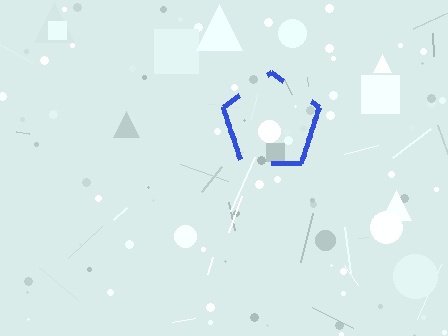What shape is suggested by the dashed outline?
The dashed outline suggests a pentagon.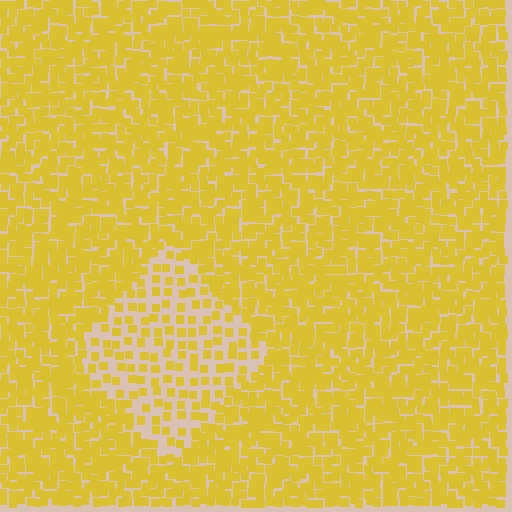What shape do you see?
I see a diamond.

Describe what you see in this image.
The image contains small yellow elements arranged at two different densities. A diamond-shaped region is visible where the elements are less densely packed than the surrounding area.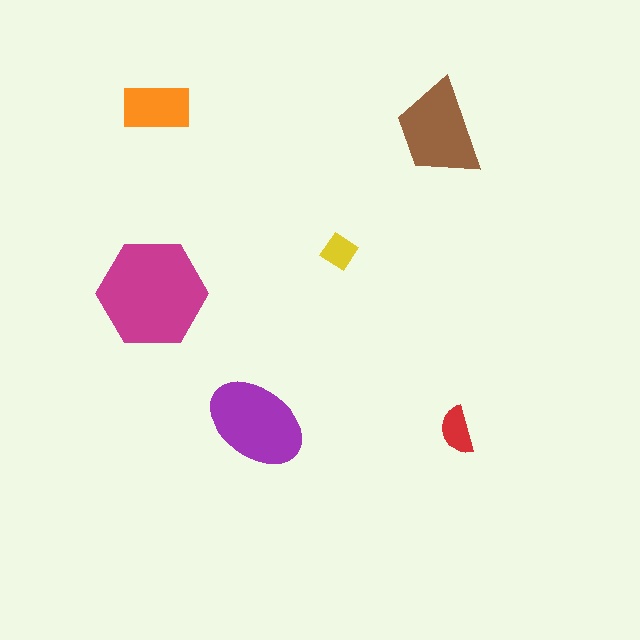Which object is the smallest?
The yellow diamond.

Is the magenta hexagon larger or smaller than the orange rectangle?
Larger.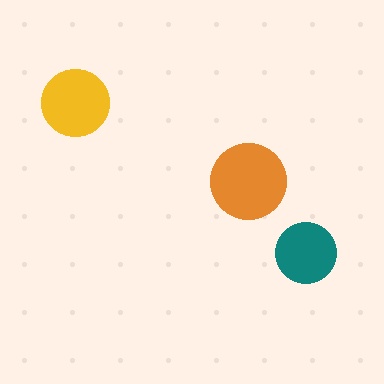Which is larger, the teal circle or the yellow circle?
The yellow one.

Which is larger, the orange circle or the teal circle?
The orange one.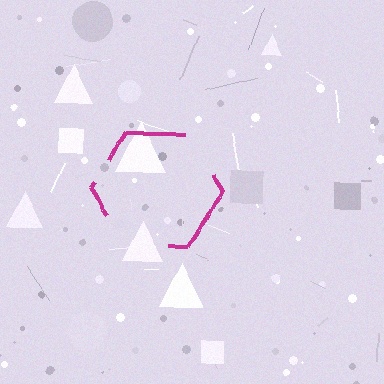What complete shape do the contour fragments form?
The contour fragments form a hexagon.